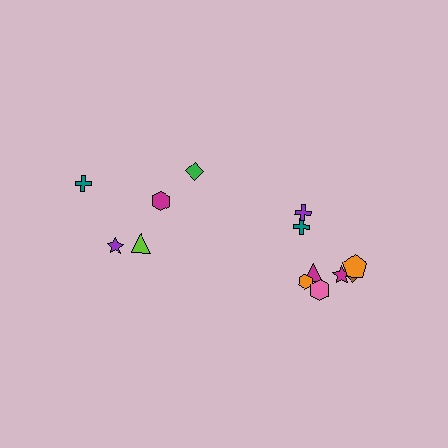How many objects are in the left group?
There are 5 objects.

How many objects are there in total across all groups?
There are 13 objects.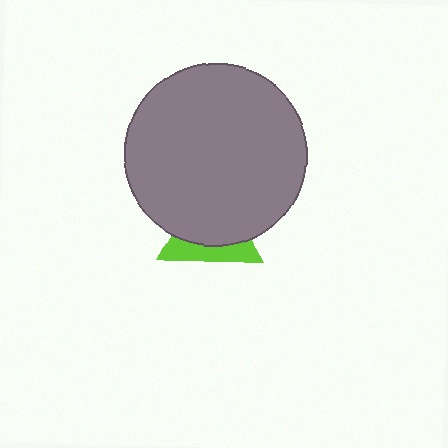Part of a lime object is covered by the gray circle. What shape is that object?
It is a triangle.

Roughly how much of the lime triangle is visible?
A small part of it is visible (roughly 34%).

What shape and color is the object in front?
The object in front is a gray circle.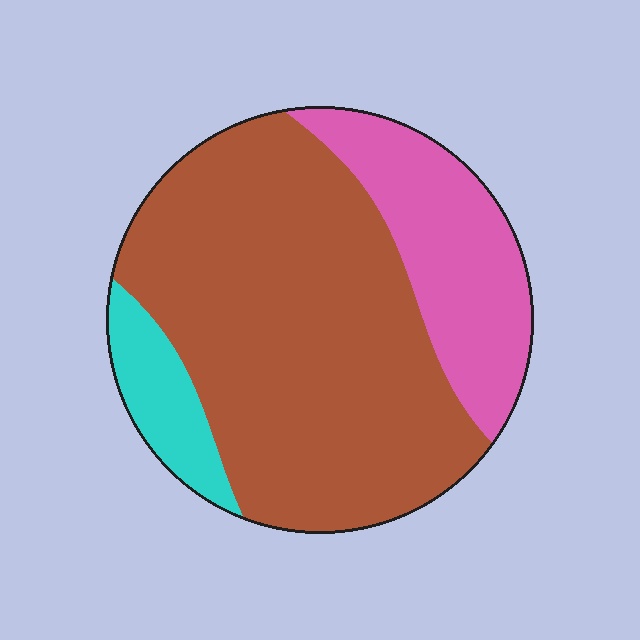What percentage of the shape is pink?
Pink takes up about one quarter (1/4) of the shape.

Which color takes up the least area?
Cyan, at roughly 10%.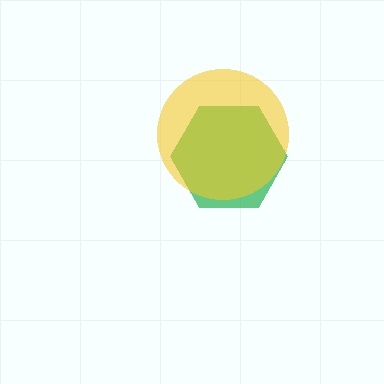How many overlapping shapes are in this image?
There are 2 overlapping shapes in the image.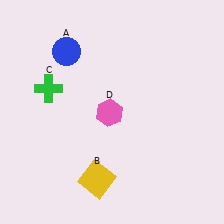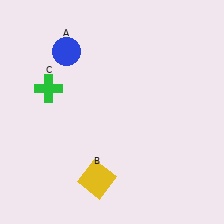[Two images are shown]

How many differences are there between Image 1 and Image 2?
There is 1 difference between the two images.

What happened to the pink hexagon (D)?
The pink hexagon (D) was removed in Image 2. It was in the bottom-left area of Image 1.